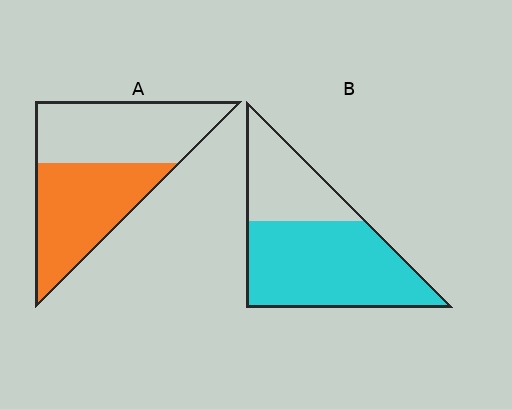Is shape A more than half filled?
Roughly half.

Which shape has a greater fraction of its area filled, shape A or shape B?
Shape B.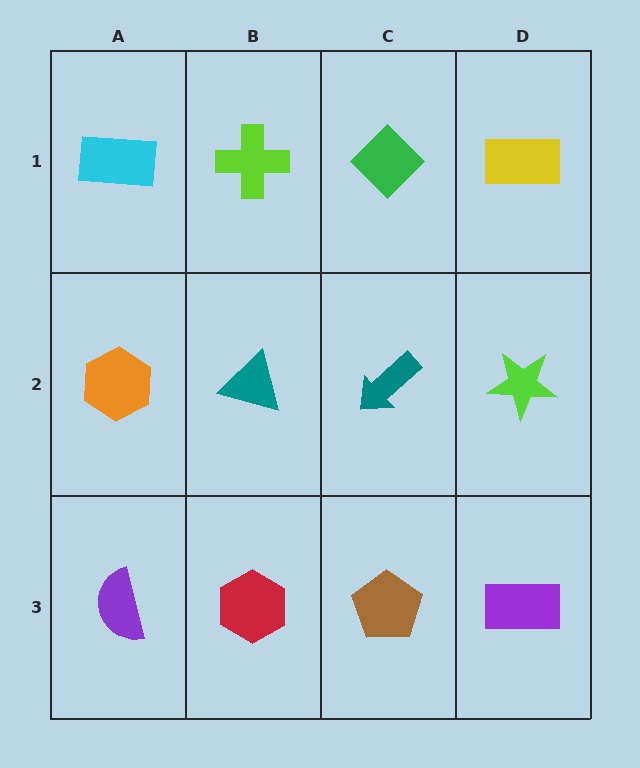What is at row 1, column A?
A cyan rectangle.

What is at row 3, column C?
A brown pentagon.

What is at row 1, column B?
A lime cross.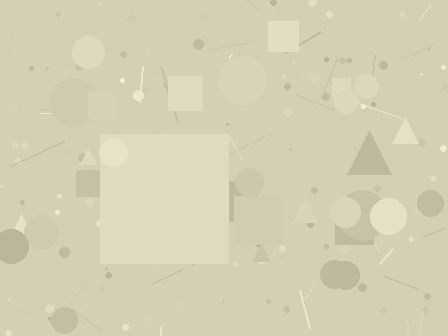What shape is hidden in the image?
A square is hidden in the image.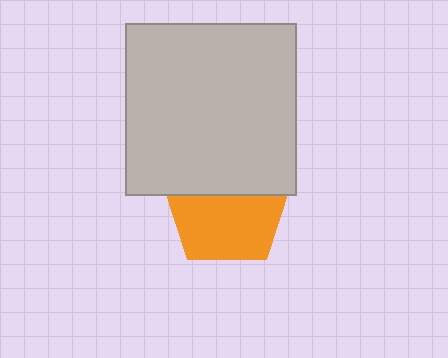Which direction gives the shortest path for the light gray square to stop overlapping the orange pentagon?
Moving up gives the shortest separation.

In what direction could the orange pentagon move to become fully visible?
The orange pentagon could move down. That would shift it out from behind the light gray square entirely.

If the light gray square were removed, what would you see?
You would see the complete orange pentagon.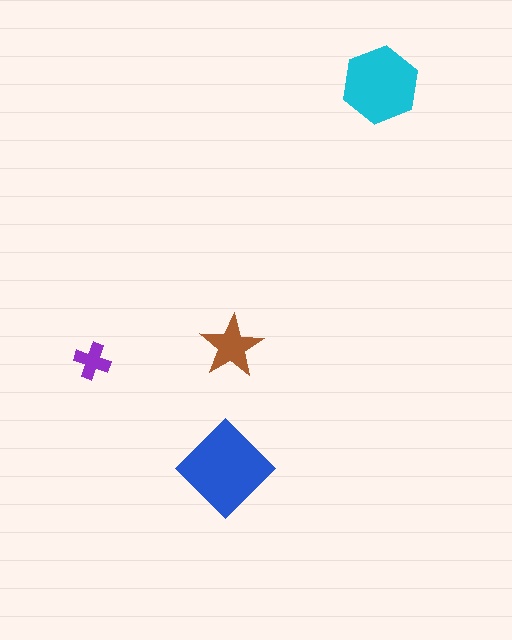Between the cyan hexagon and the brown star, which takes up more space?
The cyan hexagon.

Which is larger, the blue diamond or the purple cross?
The blue diamond.